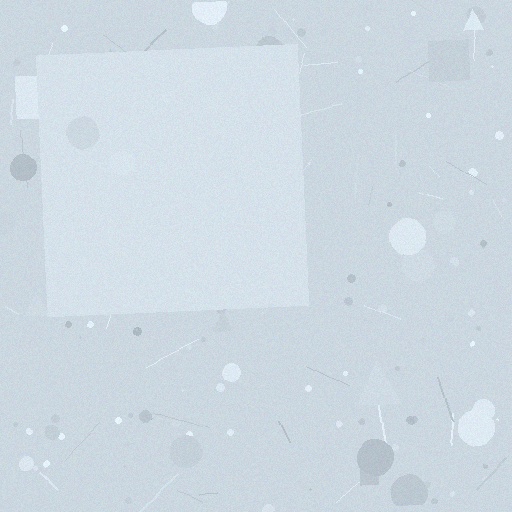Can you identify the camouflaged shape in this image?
The camouflaged shape is a square.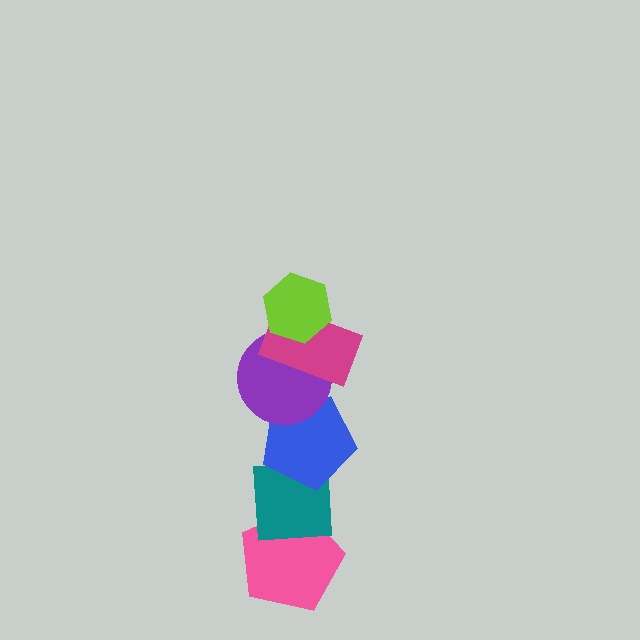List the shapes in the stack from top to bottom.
From top to bottom: the lime hexagon, the magenta rectangle, the purple circle, the blue pentagon, the teal square, the pink pentagon.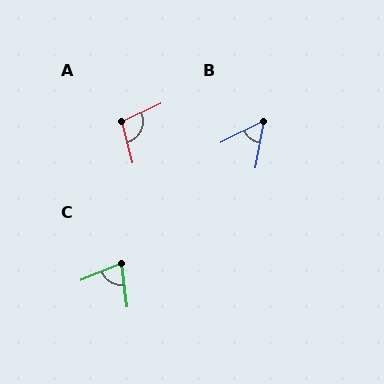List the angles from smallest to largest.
B (53°), C (75°), A (101°).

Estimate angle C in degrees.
Approximately 75 degrees.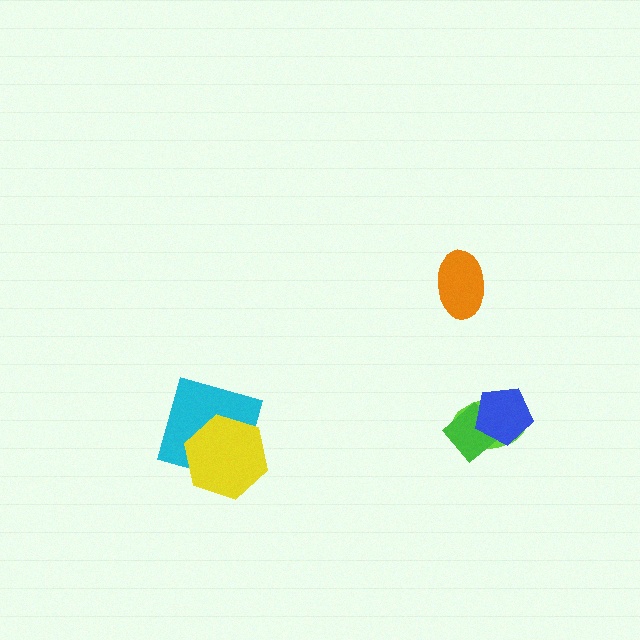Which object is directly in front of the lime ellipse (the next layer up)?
The green diamond is directly in front of the lime ellipse.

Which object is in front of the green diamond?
The blue pentagon is in front of the green diamond.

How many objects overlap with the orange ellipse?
0 objects overlap with the orange ellipse.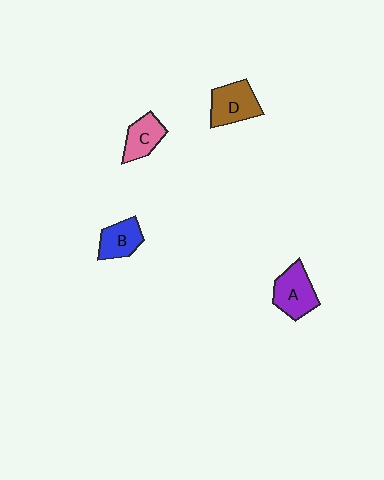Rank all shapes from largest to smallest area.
From largest to smallest: A (purple), D (brown), C (pink), B (blue).